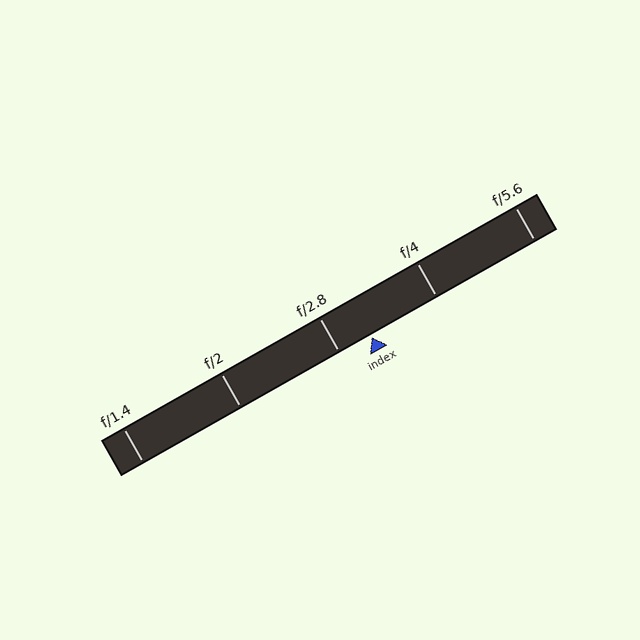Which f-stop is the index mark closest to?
The index mark is closest to f/2.8.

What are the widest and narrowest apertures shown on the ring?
The widest aperture shown is f/1.4 and the narrowest is f/5.6.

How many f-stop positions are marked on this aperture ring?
There are 5 f-stop positions marked.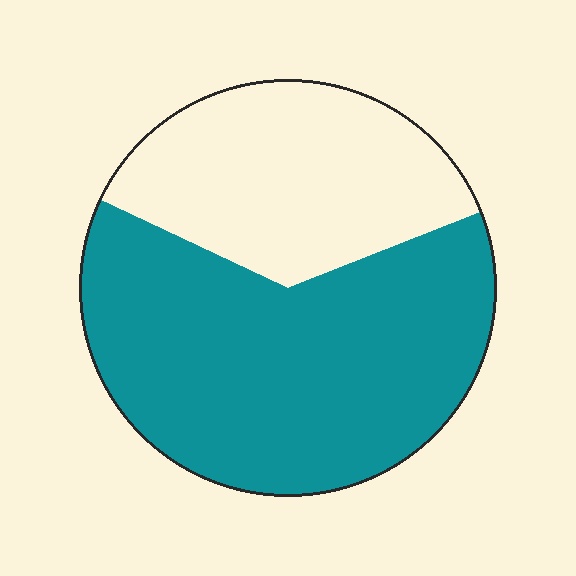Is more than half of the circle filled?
Yes.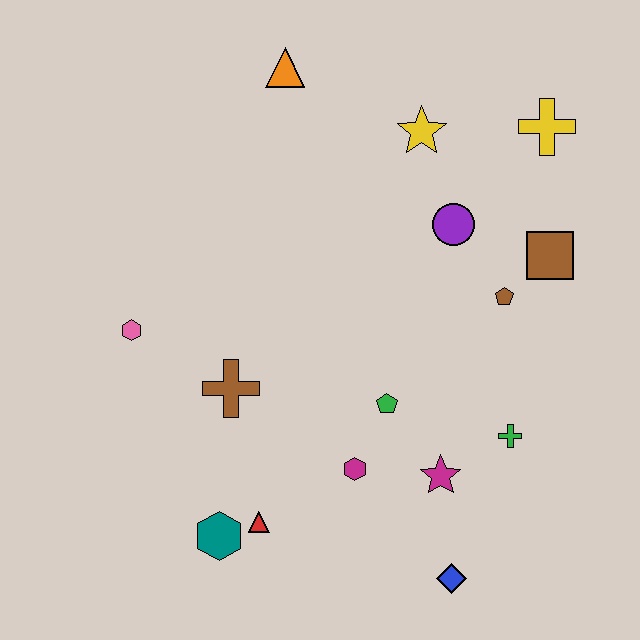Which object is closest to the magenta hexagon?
The green pentagon is closest to the magenta hexagon.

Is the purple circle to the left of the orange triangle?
No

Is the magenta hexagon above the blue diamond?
Yes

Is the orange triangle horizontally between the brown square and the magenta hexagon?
No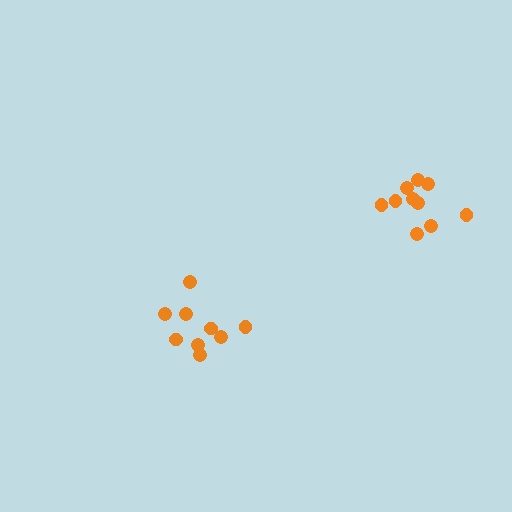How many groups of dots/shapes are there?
There are 2 groups.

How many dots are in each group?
Group 1: 10 dots, Group 2: 9 dots (19 total).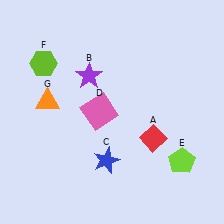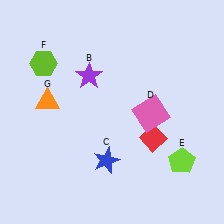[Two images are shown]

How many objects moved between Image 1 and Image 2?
1 object moved between the two images.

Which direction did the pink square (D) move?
The pink square (D) moved right.